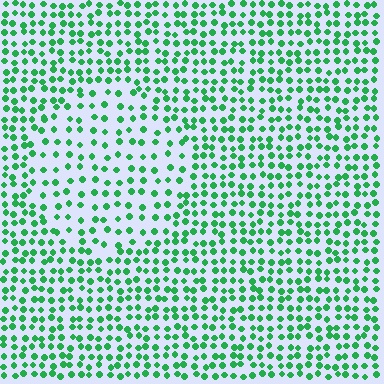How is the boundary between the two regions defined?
The boundary is defined by a change in element density (approximately 1.7x ratio). All elements are the same color, size, and shape.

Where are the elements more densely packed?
The elements are more densely packed outside the circle boundary.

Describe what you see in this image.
The image contains small green elements arranged at two different densities. A circle-shaped region is visible where the elements are less densely packed than the surrounding area.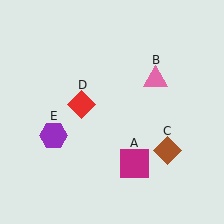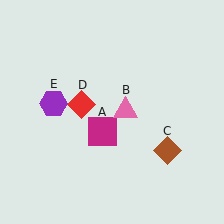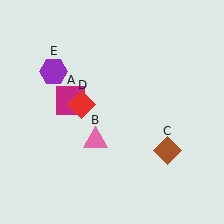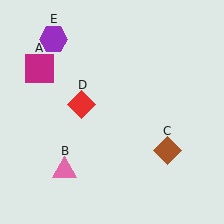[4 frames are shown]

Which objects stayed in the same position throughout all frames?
Brown diamond (object C) and red diamond (object D) remained stationary.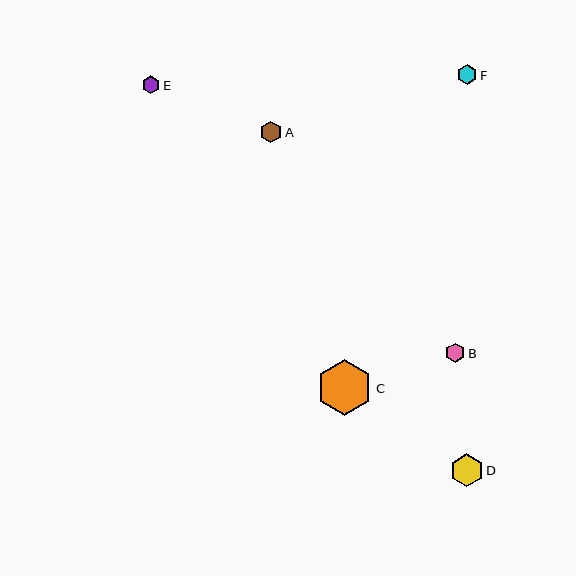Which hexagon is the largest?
Hexagon C is the largest with a size of approximately 55 pixels.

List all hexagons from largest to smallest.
From largest to smallest: C, D, A, F, B, E.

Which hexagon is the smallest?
Hexagon E is the smallest with a size of approximately 18 pixels.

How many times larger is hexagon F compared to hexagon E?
Hexagon F is approximately 1.1 times the size of hexagon E.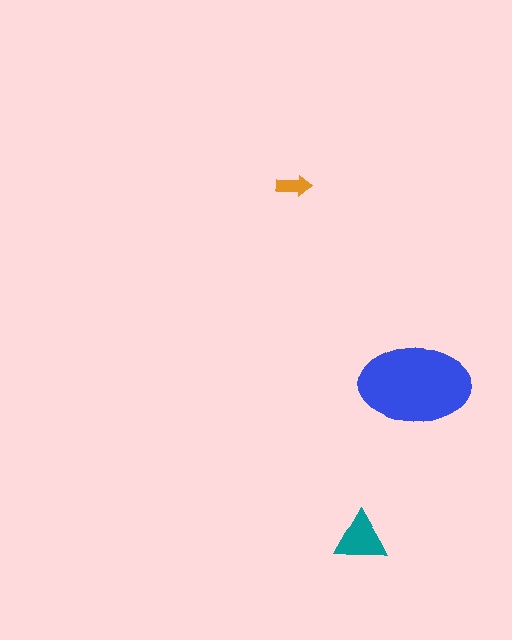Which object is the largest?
The blue ellipse.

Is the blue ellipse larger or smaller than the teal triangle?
Larger.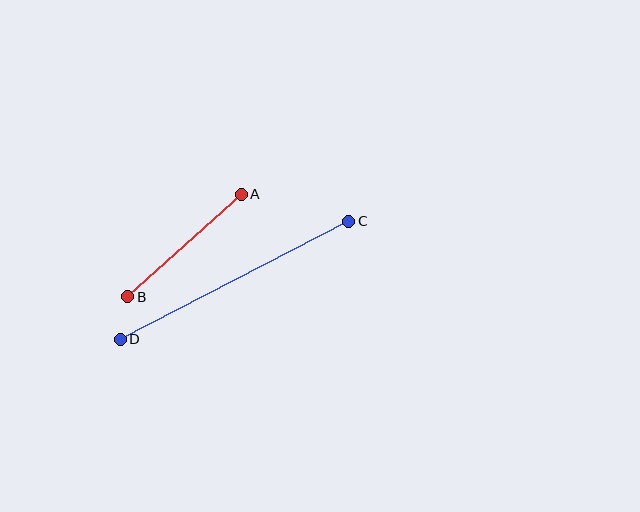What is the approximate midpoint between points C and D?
The midpoint is at approximately (234, 280) pixels.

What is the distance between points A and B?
The distance is approximately 153 pixels.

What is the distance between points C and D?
The distance is approximately 257 pixels.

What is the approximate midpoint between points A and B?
The midpoint is at approximately (184, 245) pixels.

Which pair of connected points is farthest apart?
Points C and D are farthest apart.